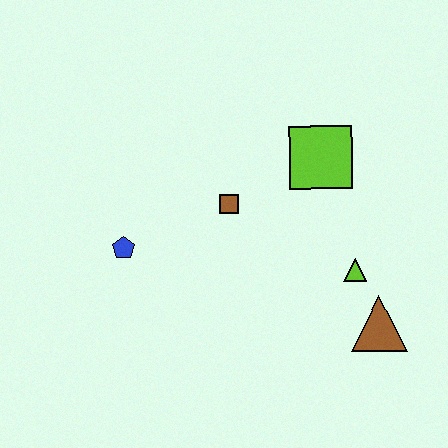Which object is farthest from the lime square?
The blue pentagon is farthest from the lime square.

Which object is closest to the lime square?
The brown square is closest to the lime square.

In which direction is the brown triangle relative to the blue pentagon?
The brown triangle is to the right of the blue pentagon.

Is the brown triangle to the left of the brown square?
No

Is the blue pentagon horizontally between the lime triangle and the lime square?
No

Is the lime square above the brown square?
Yes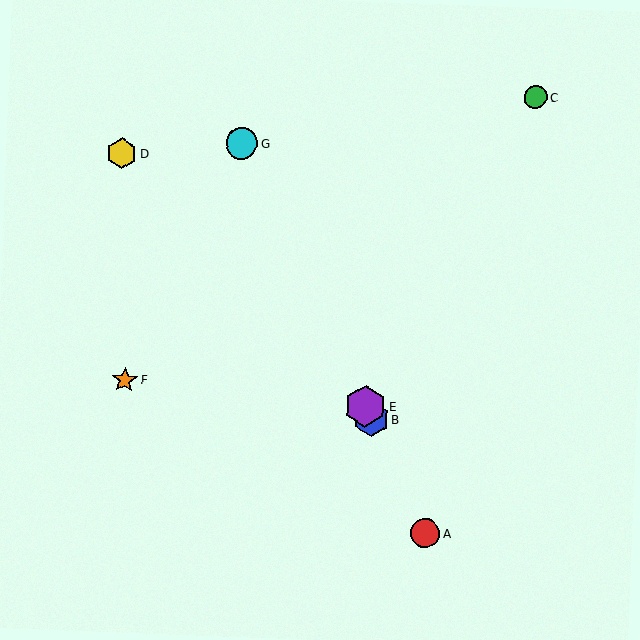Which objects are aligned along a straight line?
Objects A, B, E, G are aligned along a straight line.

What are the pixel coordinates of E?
Object E is at (365, 406).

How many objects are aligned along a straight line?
4 objects (A, B, E, G) are aligned along a straight line.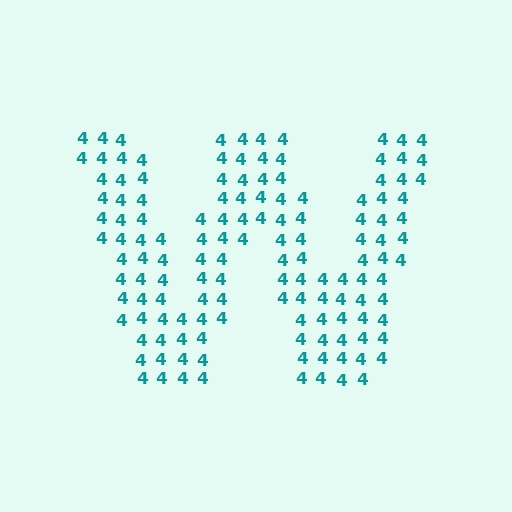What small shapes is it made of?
It is made of small digit 4's.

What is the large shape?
The large shape is the letter W.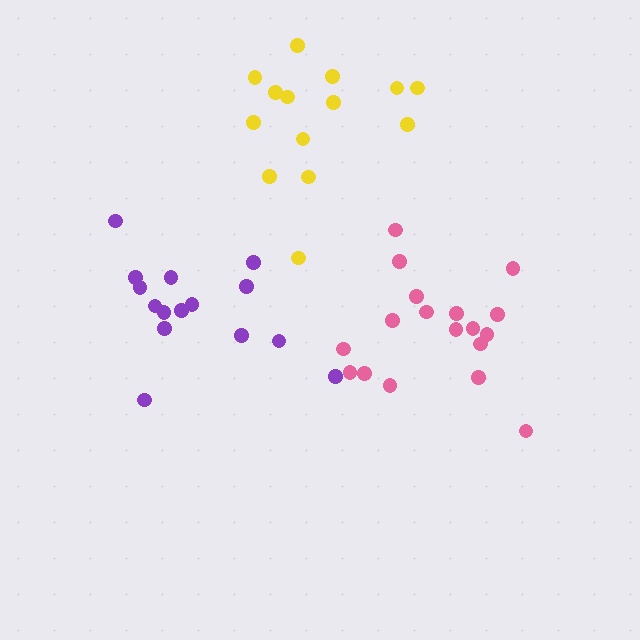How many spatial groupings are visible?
There are 3 spatial groupings.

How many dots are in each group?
Group 1: 18 dots, Group 2: 15 dots, Group 3: 14 dots (47 total).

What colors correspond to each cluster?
The clusters are colored: pink, purple, yellow.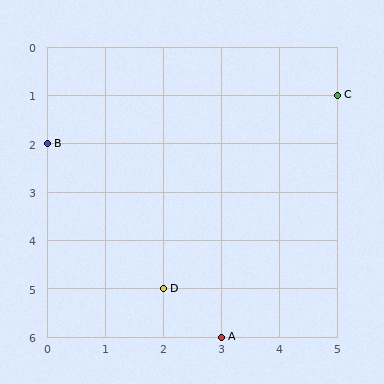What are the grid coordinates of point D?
Point D is at grid coordinates (2, 5).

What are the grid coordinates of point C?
Point C is at grid coordinates (5, 1).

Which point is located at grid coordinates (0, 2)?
Point B is at (0, 2).